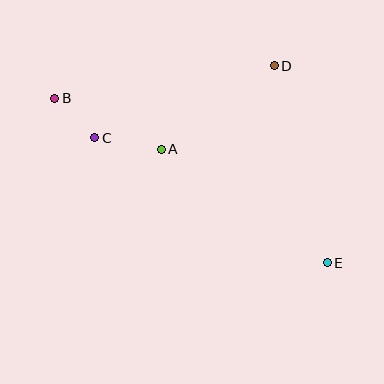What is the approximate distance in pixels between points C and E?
The distance between C and E is approximately 264 pixels.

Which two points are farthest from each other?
Points B and E are farthest from each other.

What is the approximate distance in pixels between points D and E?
The distance between D and E is approximately 204 pixels.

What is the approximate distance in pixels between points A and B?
The distance between A and B is approximately 118 pixels.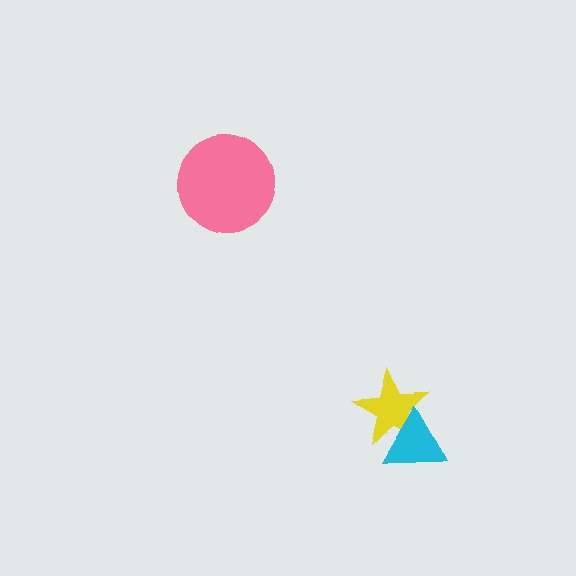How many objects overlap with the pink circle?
0 objects overlap with the pink circle.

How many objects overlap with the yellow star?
1 object overlaps with the yellow star.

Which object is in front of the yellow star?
The cyan triangle is in front of the yellow star.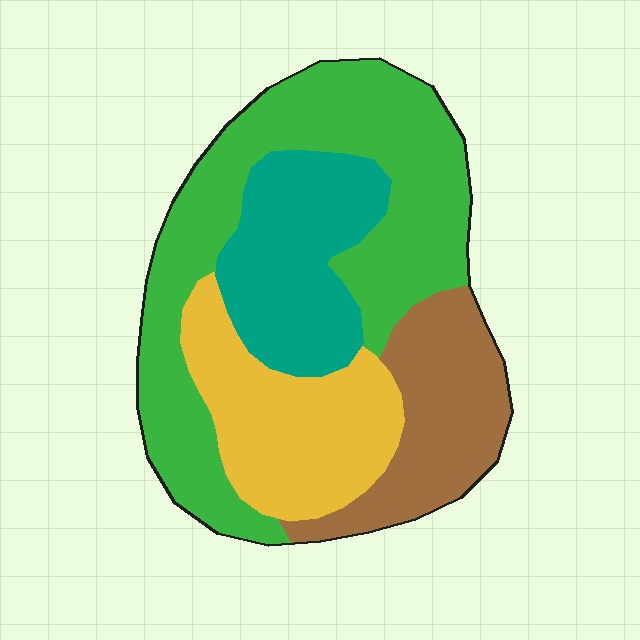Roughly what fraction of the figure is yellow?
Yellow covers around 20% of the figure.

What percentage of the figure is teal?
Teal covers 20% of the figure.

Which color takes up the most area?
Green, at roughly 40%.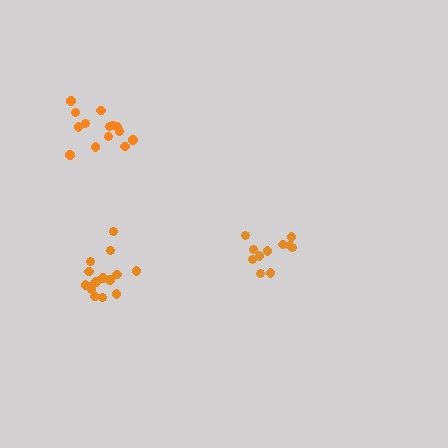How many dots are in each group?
Group 1: 11 dots, Group 2: 15 dots, Group 3: 15 dots (41 total).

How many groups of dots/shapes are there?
There are 3 groups.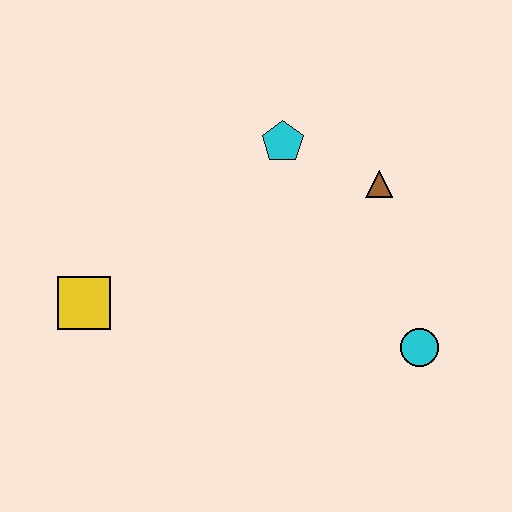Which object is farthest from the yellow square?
The cyan circle is farthest from the yellow square.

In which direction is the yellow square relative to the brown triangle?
The yellow square is to the left of the brown triangle.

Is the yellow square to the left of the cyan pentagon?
Yes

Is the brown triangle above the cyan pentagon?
No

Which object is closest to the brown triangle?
The cyan pentagon is closest to the brown triangle.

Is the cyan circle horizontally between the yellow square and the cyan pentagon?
No